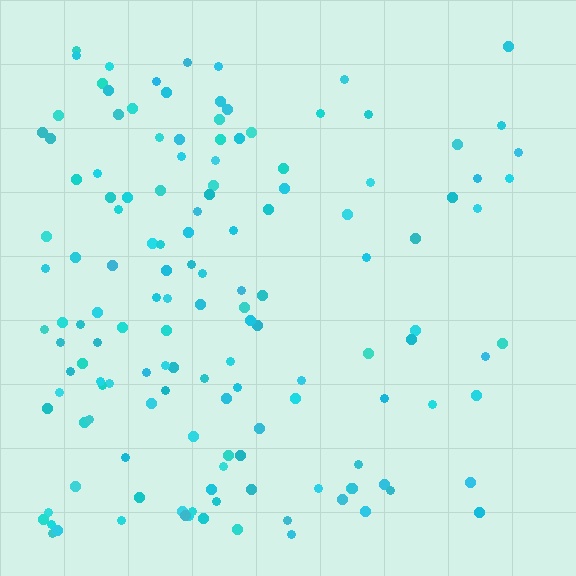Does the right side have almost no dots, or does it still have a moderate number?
Still a moderate number, just noticeably fewer than the left.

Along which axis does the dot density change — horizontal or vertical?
Horizontal.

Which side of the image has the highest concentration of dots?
The left.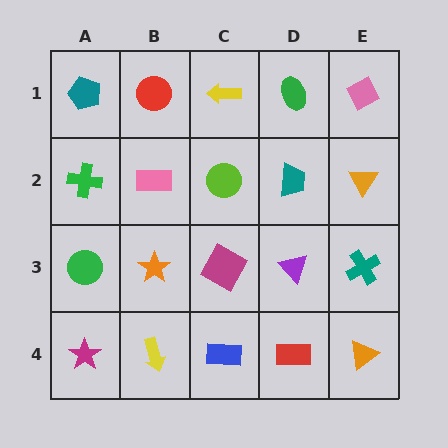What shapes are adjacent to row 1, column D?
A teal trapezoid (row 2, column D), a yellow arrow (row 1, column C), a pink diamond (row 1, column E).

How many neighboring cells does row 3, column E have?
3.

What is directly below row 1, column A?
A green cross.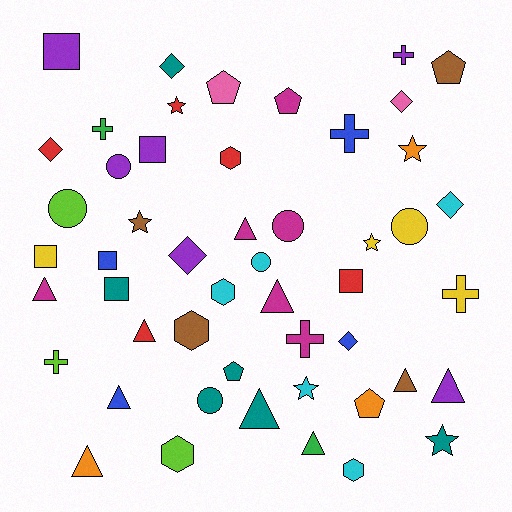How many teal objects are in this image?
There are 6 teal objects.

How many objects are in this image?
There are 50 objects.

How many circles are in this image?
There are 6 circles.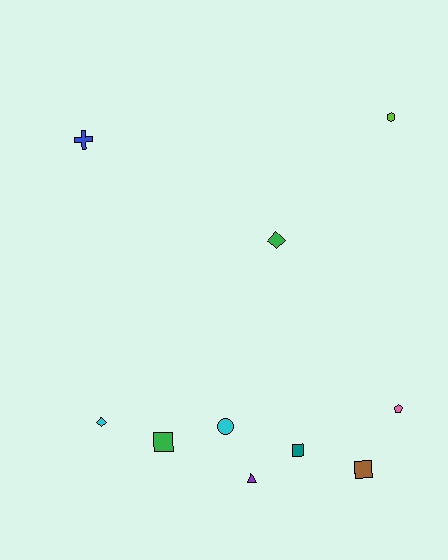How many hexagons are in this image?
There is 1 hexagon.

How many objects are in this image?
There are 10 objects.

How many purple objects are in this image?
There is 1 purple object.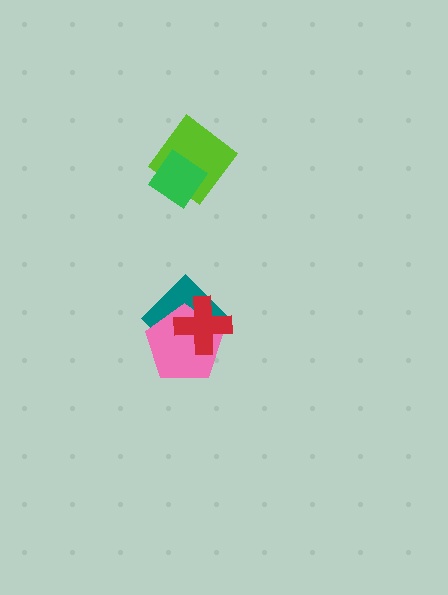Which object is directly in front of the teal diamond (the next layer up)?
The pink pentagon is directly in front of the teal diamond.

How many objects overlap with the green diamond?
1 object overlaps with the green diamond.